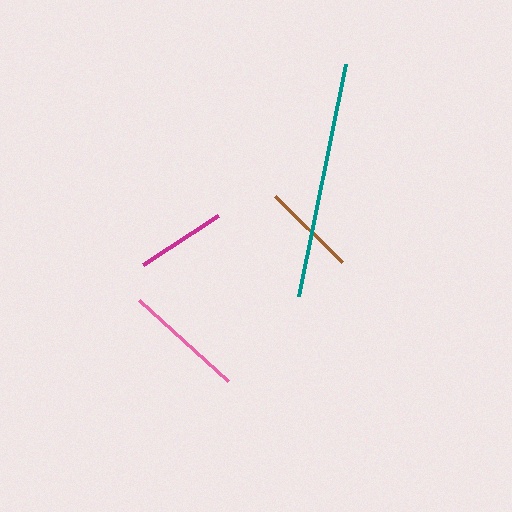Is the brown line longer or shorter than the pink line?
The pink line is longer than the brown line.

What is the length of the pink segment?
The pink segment is approximately 120 pixels long.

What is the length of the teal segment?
The teal segment is approximately 236 pixels long.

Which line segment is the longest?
The teal line is the longest at approximately 236 pixels.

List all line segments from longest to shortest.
From longest to shortest: teal, pink, brown, magenta.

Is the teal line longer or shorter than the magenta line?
The teal line is longer than the magenta line.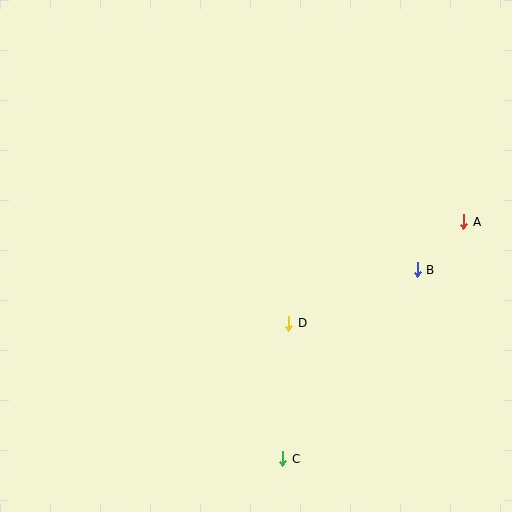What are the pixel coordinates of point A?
Point A is at (464, 222).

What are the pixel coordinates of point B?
Point B is at (417, 270).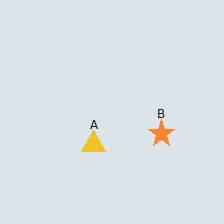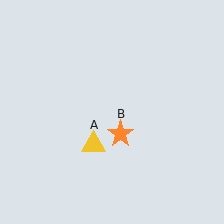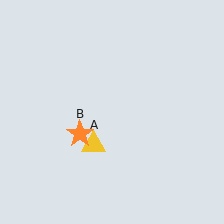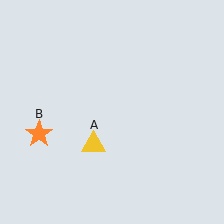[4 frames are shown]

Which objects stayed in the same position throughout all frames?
Yellow triangle (object A) remained stationary.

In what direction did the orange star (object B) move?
The orange star (object B) moved left.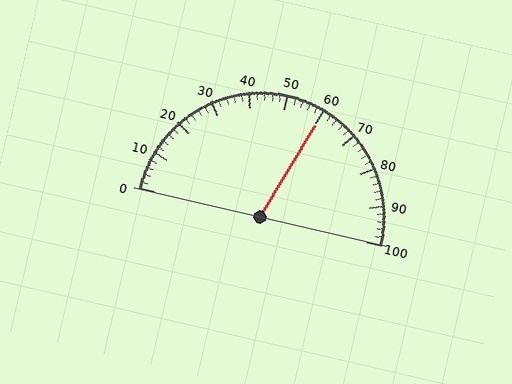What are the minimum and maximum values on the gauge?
The gauge ranges from 0 to 100.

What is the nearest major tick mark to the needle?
The nearest major tick mark is 60.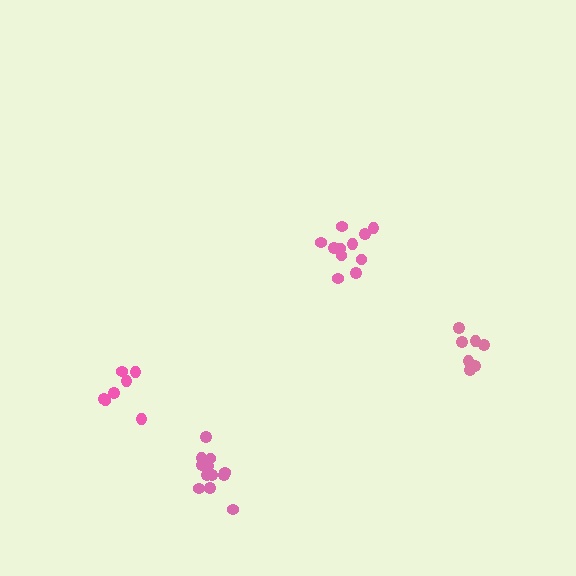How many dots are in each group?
Group 1: 11 dots, Group 2: 7 dots, Group 3: 7 dots, Group 4: 12 dots (37 total).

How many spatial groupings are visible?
There are 4 spatial groupings.